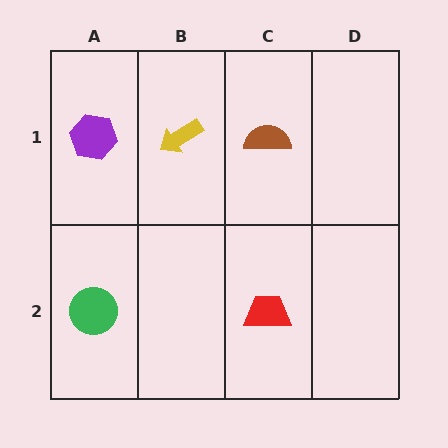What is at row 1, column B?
A yellow arrow.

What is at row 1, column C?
A brown semicircle.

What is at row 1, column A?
A purple hexagon.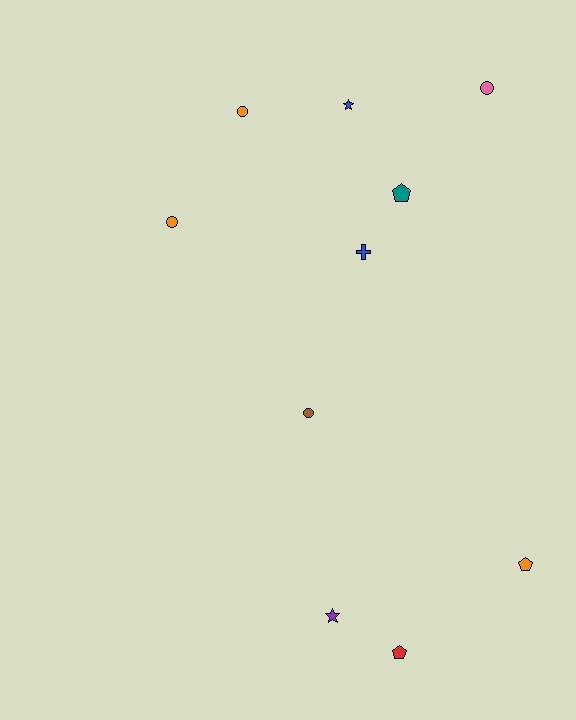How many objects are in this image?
There are 10 objects.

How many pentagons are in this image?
There are 3 pentagons.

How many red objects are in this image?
There is 1 red object.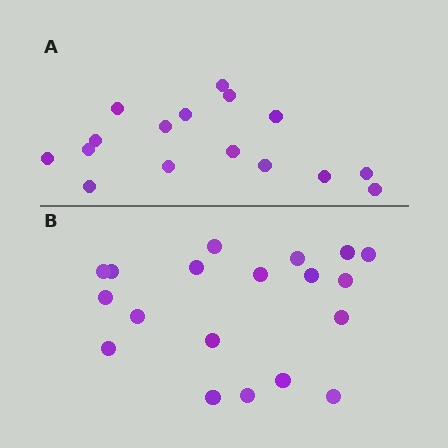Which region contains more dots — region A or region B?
Region B (the bottom region) has more dots.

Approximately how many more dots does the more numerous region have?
Region B has just a few more — roughly 2 or 3 more dots than region A.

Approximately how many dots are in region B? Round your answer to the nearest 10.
About 20 dots. (The exact count is 19, which rounds to 20.)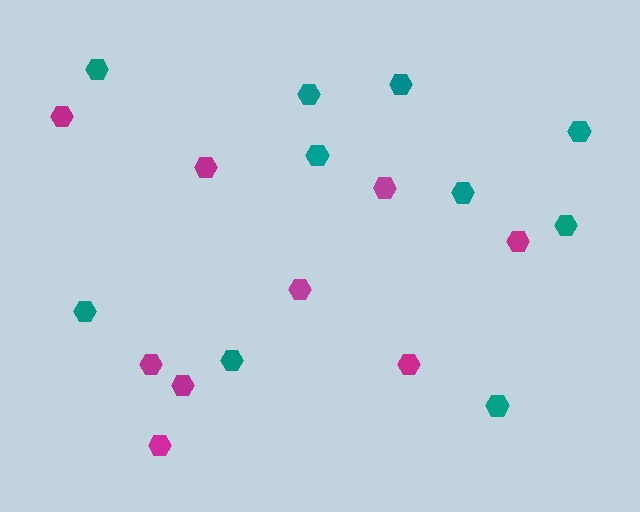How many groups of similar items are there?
There are 2 groups: one group of teal hexagons (10) and one group of magenta hexagons (9).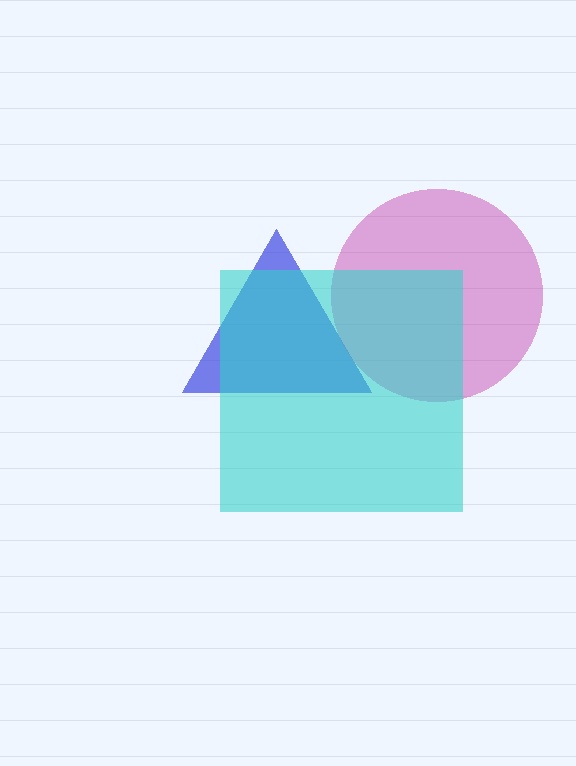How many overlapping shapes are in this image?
There are 3 overlapping shapes in the image.